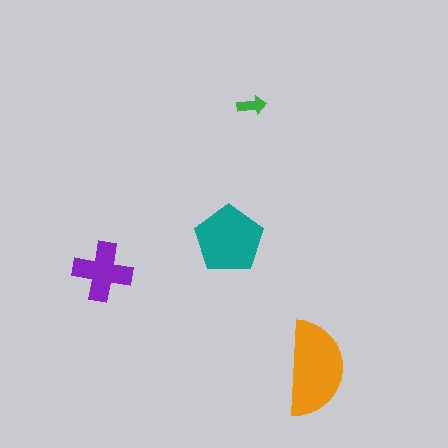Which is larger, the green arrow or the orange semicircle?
The orange semicircle.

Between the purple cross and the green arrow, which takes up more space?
The purple cross.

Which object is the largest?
The orange semicircle.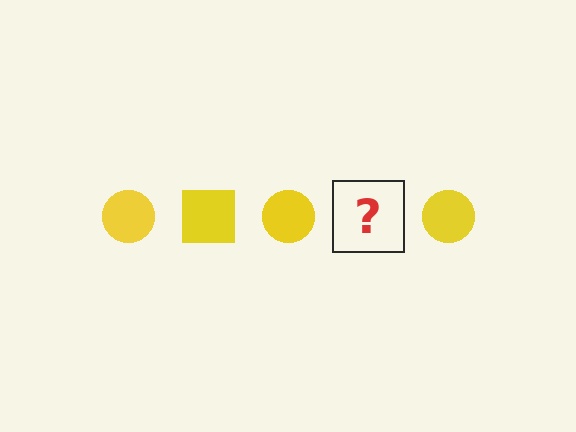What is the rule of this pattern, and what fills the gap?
The rule is that the pattern cycles through circle, square shapes in yellow. The gap should be filled with a yellow square.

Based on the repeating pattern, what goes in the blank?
The blank should be a yellow square.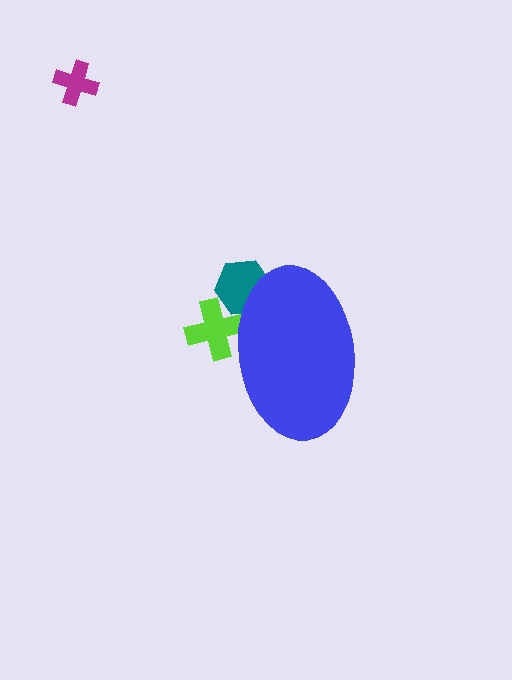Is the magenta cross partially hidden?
No, the magenta cross is fully visible.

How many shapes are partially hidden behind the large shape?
2 shapes are partially hidden.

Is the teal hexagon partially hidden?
Yes, the teal hexagon is partially hidden behind the blue ellipse.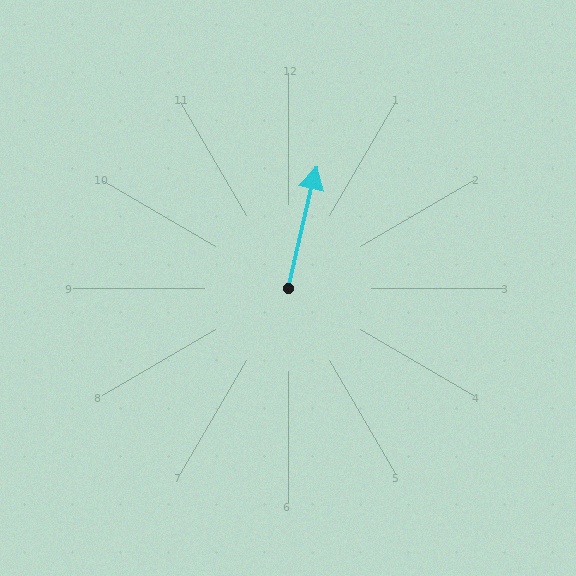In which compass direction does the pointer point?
North.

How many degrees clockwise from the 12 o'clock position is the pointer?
Approximately 13 degrees.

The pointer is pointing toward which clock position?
Roughly 12 o'clock.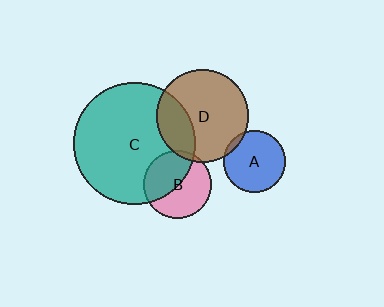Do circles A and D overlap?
Yes.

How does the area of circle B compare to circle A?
Approximately 1.2 times.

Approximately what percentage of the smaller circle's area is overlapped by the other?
Approximately 5%.